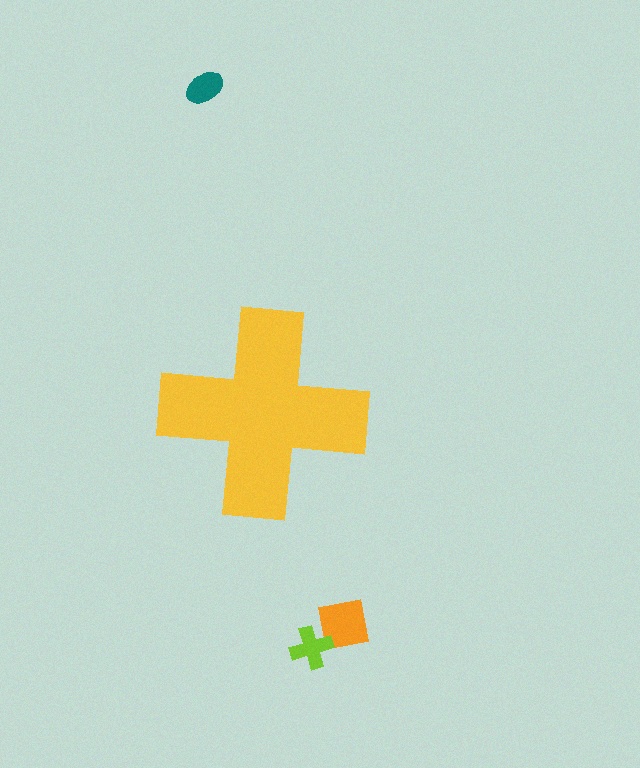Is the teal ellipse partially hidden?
No, the teal ellipse is fully visible.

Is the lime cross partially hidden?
No, the lime cross is fully visible.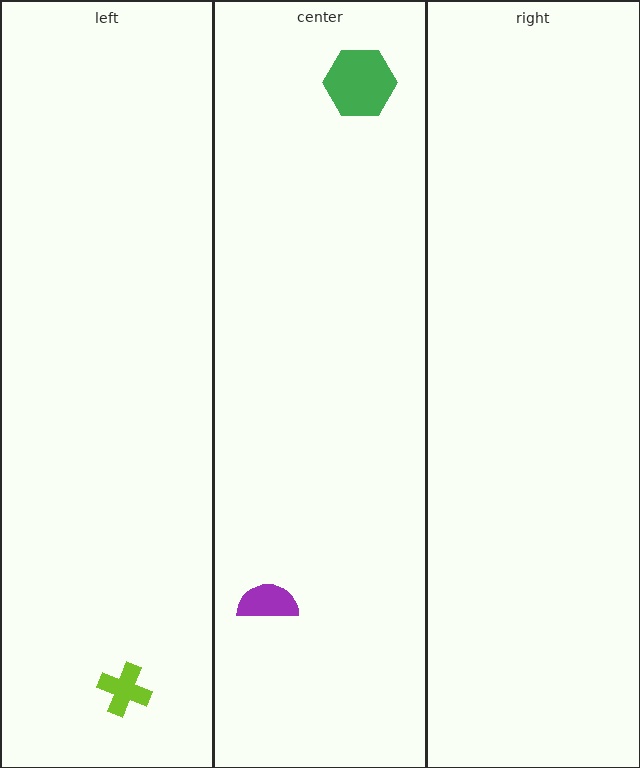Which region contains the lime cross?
The left region.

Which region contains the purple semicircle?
The center region.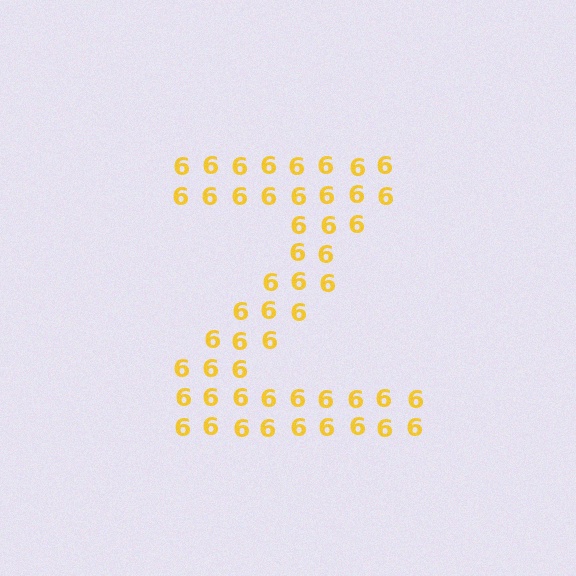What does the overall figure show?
The overall figure shows the letter Z.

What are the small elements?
The small elements are digit 6's.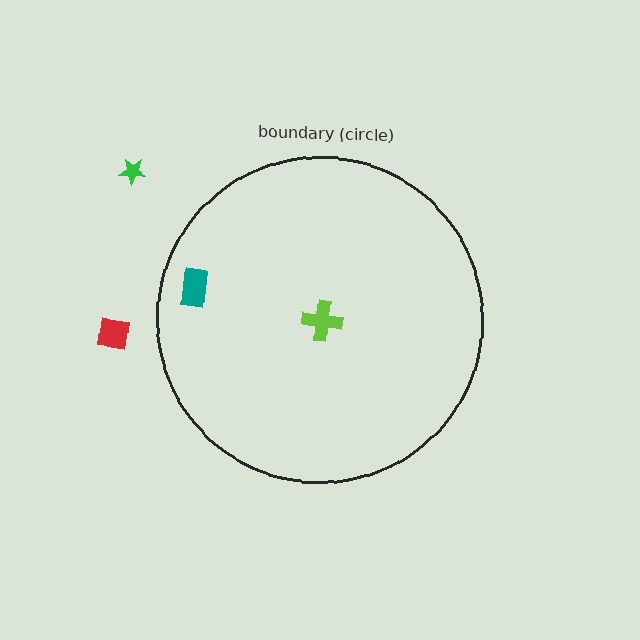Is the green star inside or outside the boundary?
Outside.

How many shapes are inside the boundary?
2 inside, 2 outside.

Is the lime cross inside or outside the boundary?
Inside.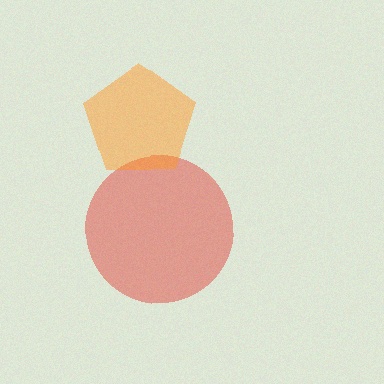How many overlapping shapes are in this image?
There are 2 overlapping shapes in the image.